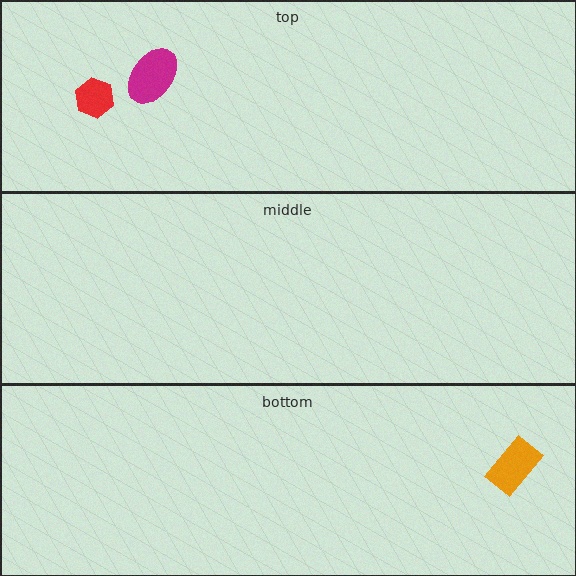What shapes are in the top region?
The red hexagon, the magenta ellipse.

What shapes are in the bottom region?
The orange rectangle.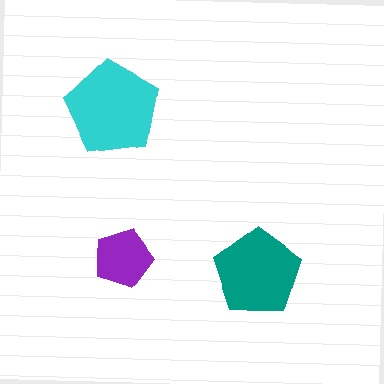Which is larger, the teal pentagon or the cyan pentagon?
The cyan one.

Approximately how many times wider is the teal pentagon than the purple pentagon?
About 1.5 times wider.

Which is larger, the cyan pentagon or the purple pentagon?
The cyan one.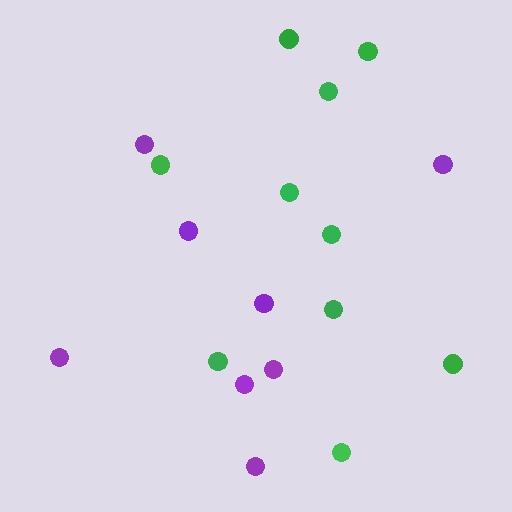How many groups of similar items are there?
There are 2 groups: one group of green circles (10) and one group of purple circles (8).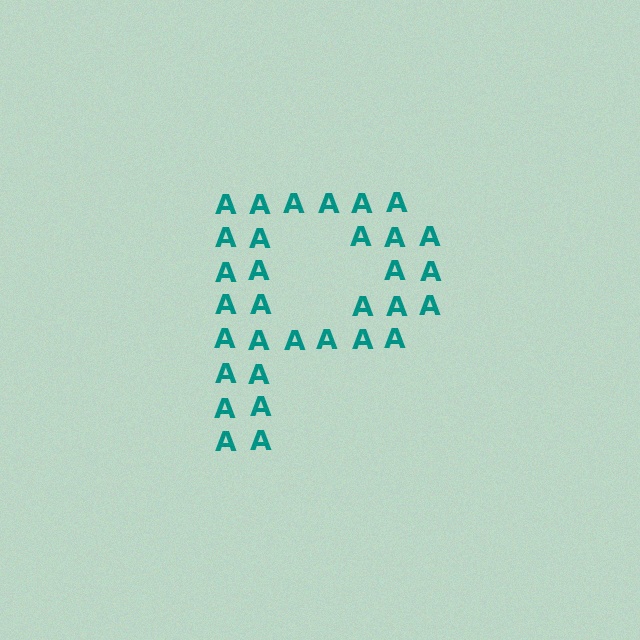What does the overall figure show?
The overall figure shows the letter P.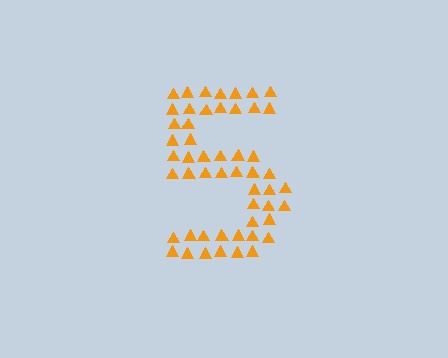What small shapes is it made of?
It is made of small triangles.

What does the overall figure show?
The overall figure shows the digit 5.